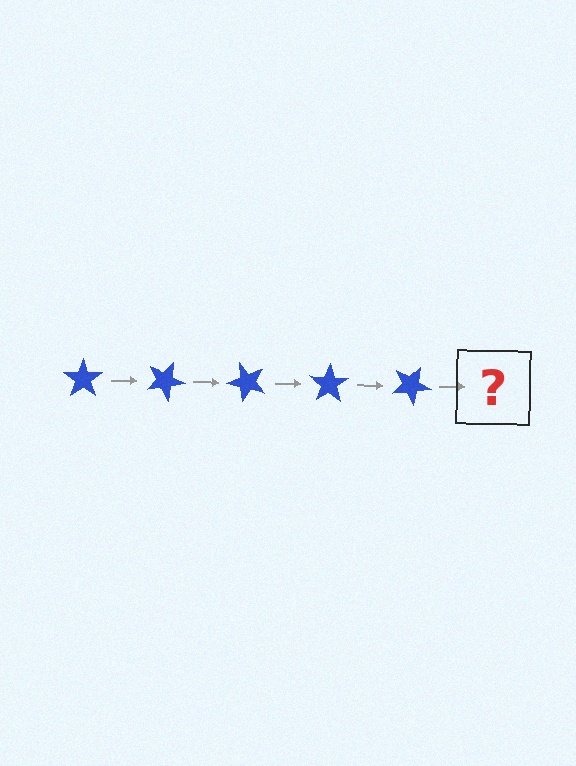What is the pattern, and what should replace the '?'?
The pattern is that the star rotates 25 degrees each step. The '?' should be a blue star rotated 125 degrees.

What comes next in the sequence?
The next element should be a blue star rotated 125 degrees.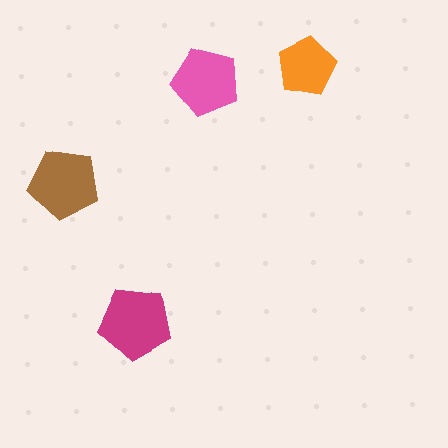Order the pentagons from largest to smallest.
the magenta one, the brown one, the pink one, the orange one.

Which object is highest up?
The orange pentagon is topmost.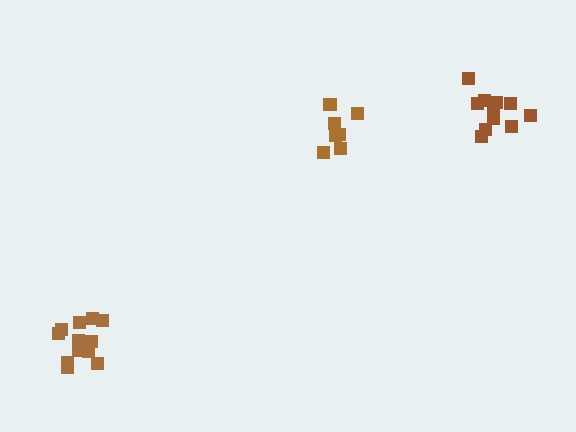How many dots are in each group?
Group 1: 7 dots, Group 2: 11 dots, Group 3: 12 dots (30 total).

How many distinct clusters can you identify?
There are 3 distinct clusters.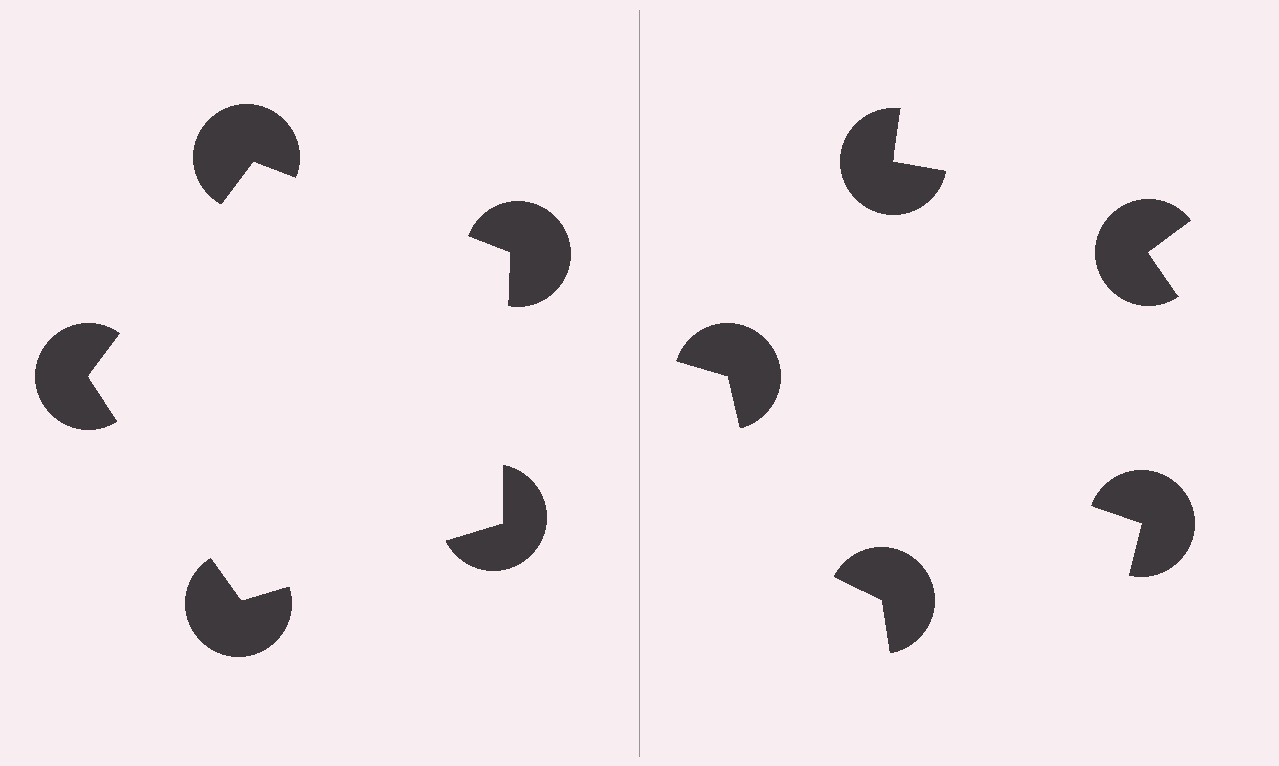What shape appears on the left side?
An illusory pentagon.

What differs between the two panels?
The pac-man discs are positioned identically on both sides; only the wedge orientations differ. On the left they align to a pentagon; on the right they are misaligned.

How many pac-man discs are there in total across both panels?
10 — 5 on each side.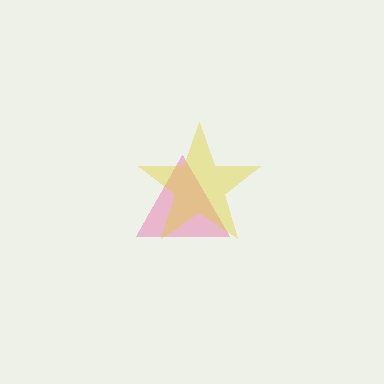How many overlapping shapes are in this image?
There are 2 overlapping shapes in the image.